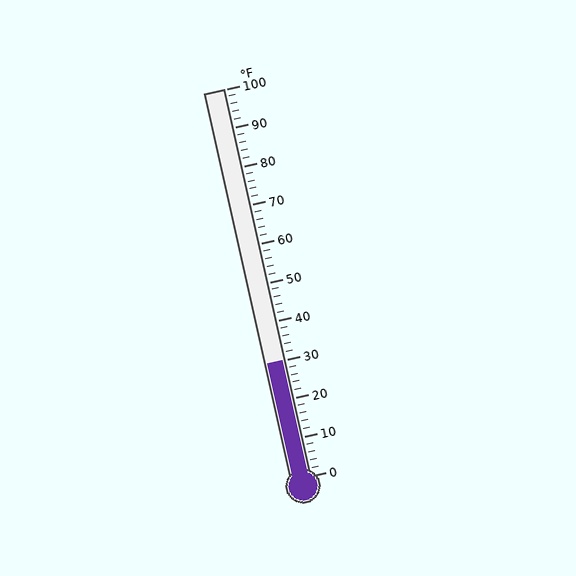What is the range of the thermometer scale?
The thermometer scale ranges from 0°F to 100°F.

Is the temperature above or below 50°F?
The temperature is below 50°F.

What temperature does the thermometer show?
The thermometer shows approximately 30°F.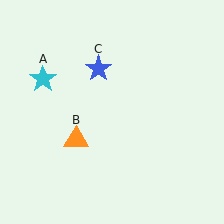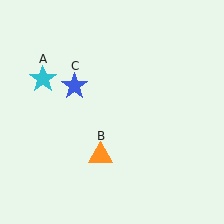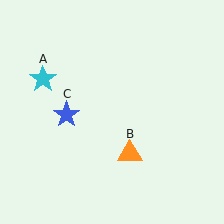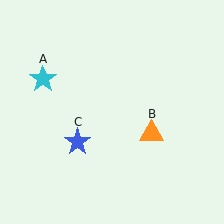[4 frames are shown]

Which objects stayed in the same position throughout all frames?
Cyan star (object A) remained stationary.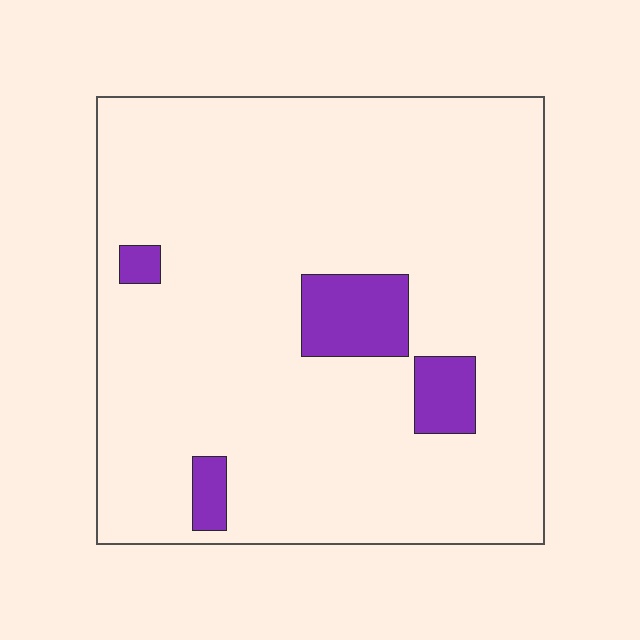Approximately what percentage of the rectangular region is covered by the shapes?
Approximately 10%.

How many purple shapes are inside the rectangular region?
4.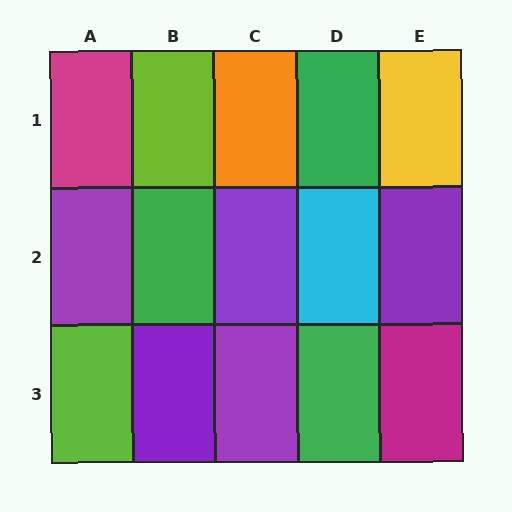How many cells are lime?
2 cells are lime.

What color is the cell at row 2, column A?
Purple.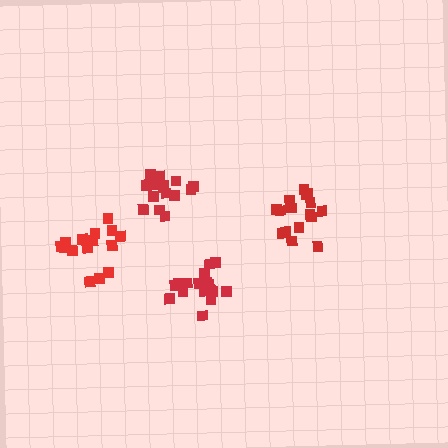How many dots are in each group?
Group 1: 16 dots, Group 2: 17 dots, Group 3: 17 dots, Group 4: 16 dots (66 total).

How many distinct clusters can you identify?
There are 4 distinct clusters.